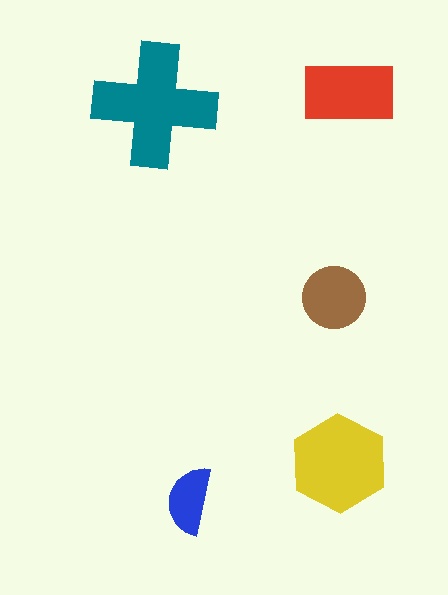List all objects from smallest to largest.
The blue semicircle, the brown circle, the red rectangle, the yellow hexagon, the teal cross.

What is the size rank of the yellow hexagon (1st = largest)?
2nd.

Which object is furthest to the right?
The red rectangle is rightmost.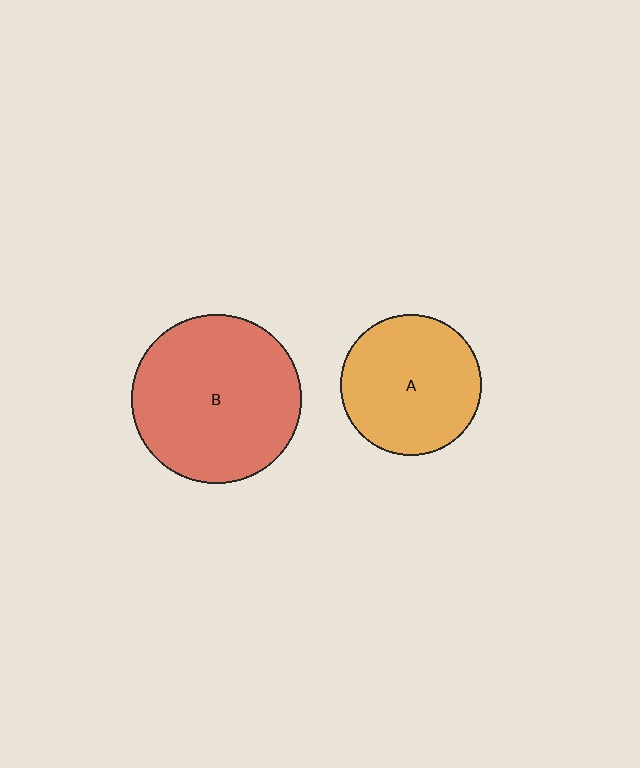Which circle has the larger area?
Circle B (red).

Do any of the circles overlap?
No, none of the circles overlap.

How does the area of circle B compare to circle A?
Approximately 1.4 times.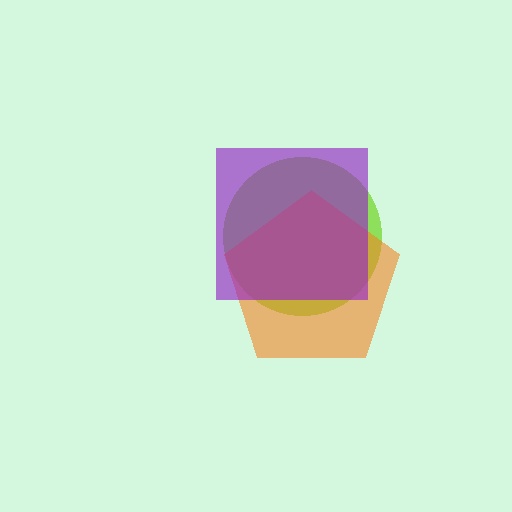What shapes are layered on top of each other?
The layered shapes are: a lime circle, an orange pentagon, a purple square.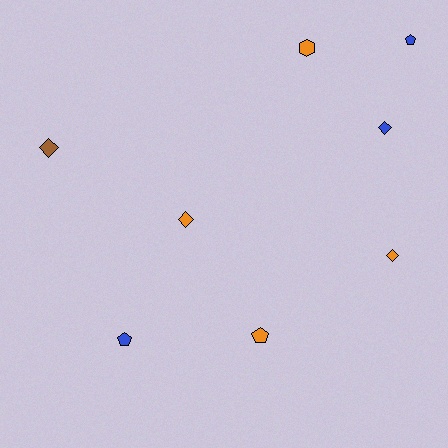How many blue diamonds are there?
There is 1 blue diamond.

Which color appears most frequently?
Orange, with 4 objects.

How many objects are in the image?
There are 8 objects.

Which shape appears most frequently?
Diamond, with 4 objects.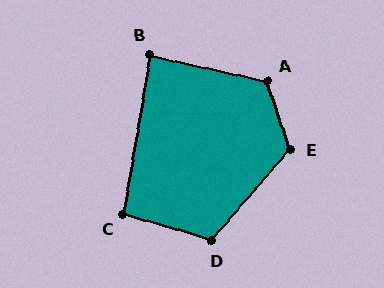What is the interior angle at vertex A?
Approximately 121 degrees (obtuse).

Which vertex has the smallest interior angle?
B, at approximately 87 degrees.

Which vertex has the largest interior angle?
E, at approximately 121 degrees.